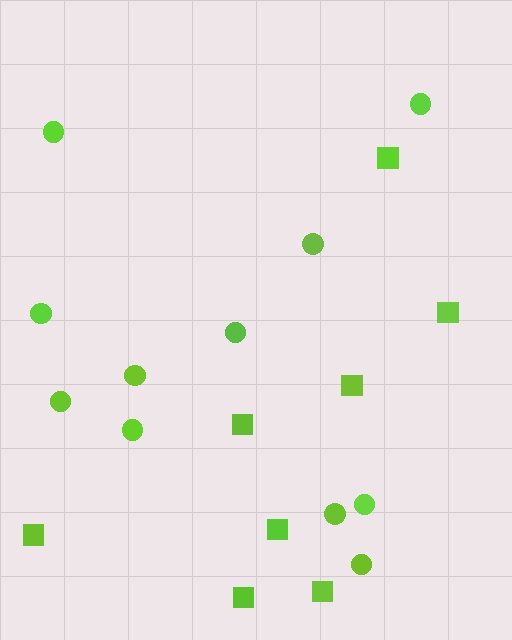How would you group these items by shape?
There are 2 groups: one group of squares (8) and one group of circles (11).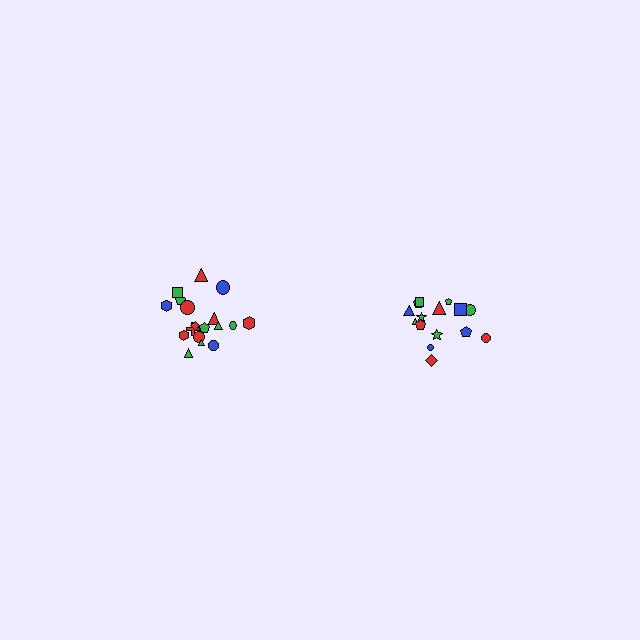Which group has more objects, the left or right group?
The left group.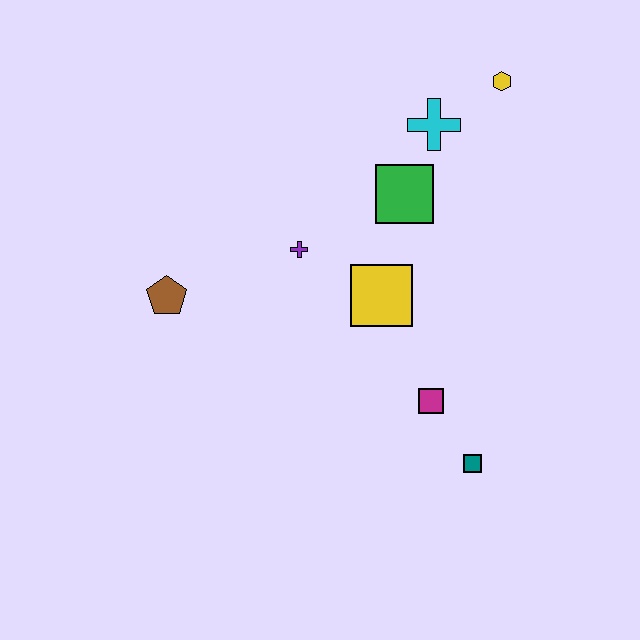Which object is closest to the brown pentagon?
The purple cross is closest to the brown pentagon.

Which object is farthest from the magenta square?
The yellow hexagon is farthest from the magenta square.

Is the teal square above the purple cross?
No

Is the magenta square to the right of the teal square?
No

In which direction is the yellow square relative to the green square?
The yellow square is below the green square.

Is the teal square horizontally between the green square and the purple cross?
No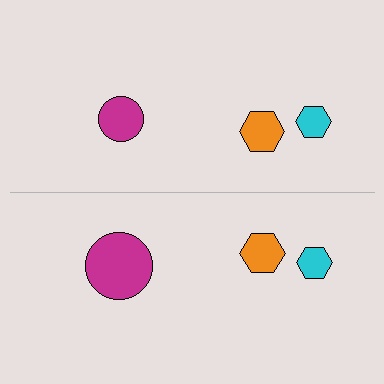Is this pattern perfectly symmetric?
No, the pattern is not perfectly symmetric. The magenta circle on the bottom side has a different size than its mirror counterpart.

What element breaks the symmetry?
The magenta circle on the bottom side has a different size than its mirror counterpart.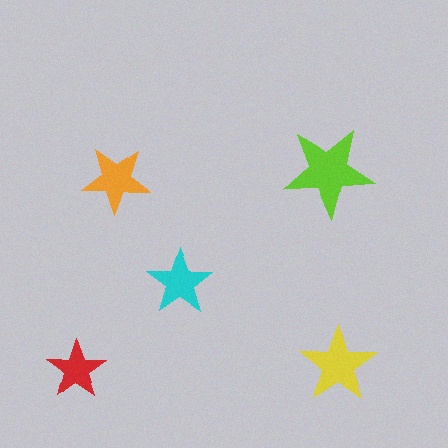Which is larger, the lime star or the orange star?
The lime one.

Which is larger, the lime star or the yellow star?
The lime one.